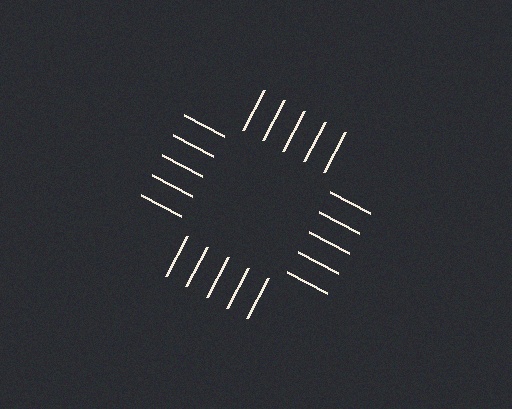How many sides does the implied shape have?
4 sides — the line-ends trace a square.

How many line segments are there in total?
20 — 5 along each of the 4 edges.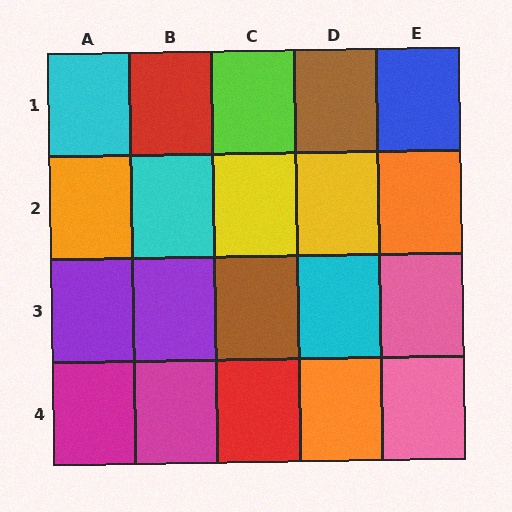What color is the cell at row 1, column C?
Lime.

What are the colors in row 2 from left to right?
Orange, cyan, yellow, yellow, orange.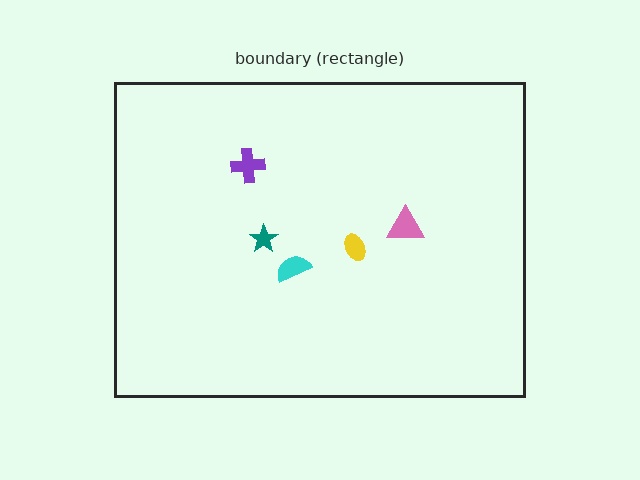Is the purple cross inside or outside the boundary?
Inside.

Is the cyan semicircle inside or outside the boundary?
Inside.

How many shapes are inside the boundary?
5 inside, 0 outside.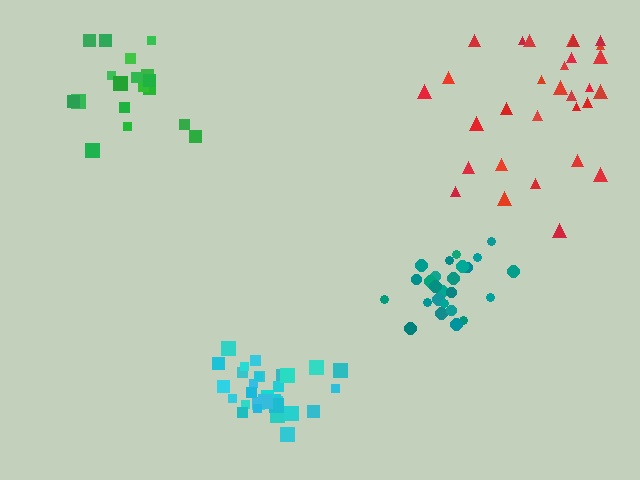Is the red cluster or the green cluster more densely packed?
Green.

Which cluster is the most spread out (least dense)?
Red.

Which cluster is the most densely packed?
Cyan.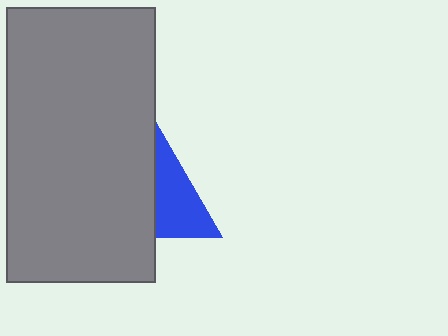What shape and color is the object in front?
The object in front is a gray rectangle.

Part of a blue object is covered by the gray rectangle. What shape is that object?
It is a triangle.